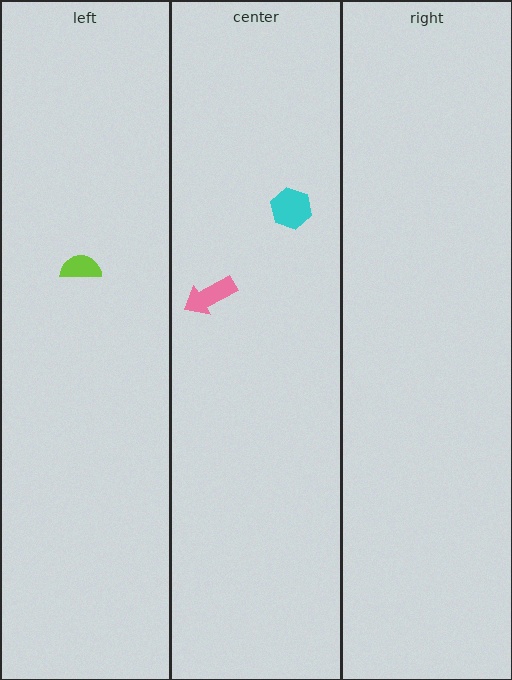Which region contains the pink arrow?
The center region.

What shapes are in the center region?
The pink arrow, the cyan hexagon.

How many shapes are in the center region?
2.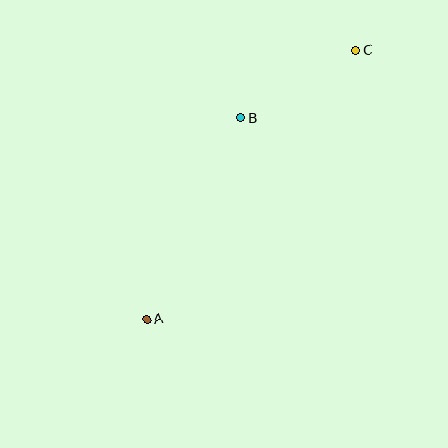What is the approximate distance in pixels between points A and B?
The distance between A and B is approximately 222 pixels.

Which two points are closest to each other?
Points B and C are closest to each other.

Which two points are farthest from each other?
Points A and C are farthest from each other.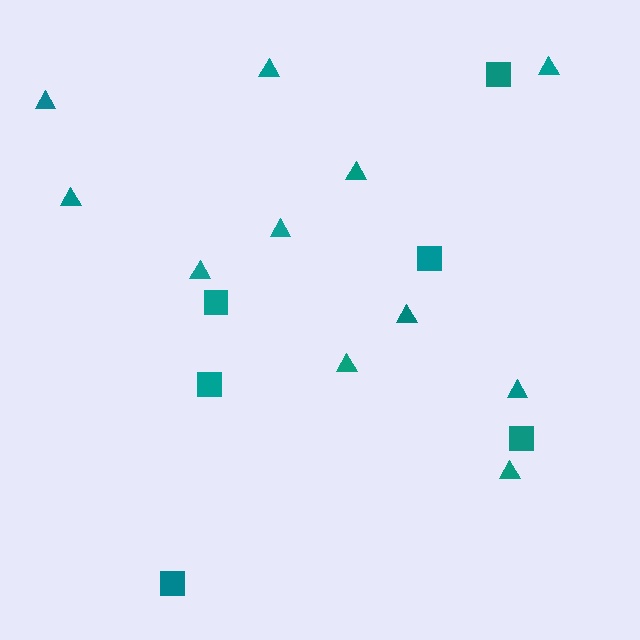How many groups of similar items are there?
There are 2 groups: one group of squares (6) and one group of triangles (11).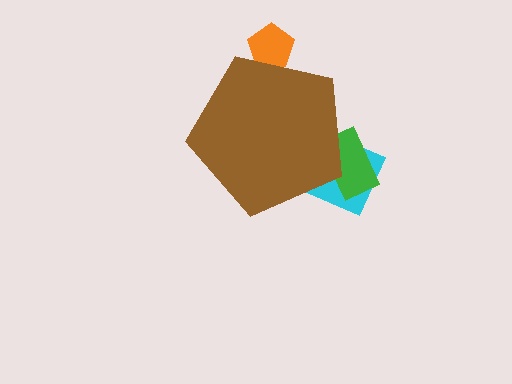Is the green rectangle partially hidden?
Yes, the green rectangle is partially hidden behind the brown pentagon.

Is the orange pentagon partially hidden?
Yes, the orange pentagon is partially hidden behind the brown pentagon.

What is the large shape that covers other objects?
A brown pentagon.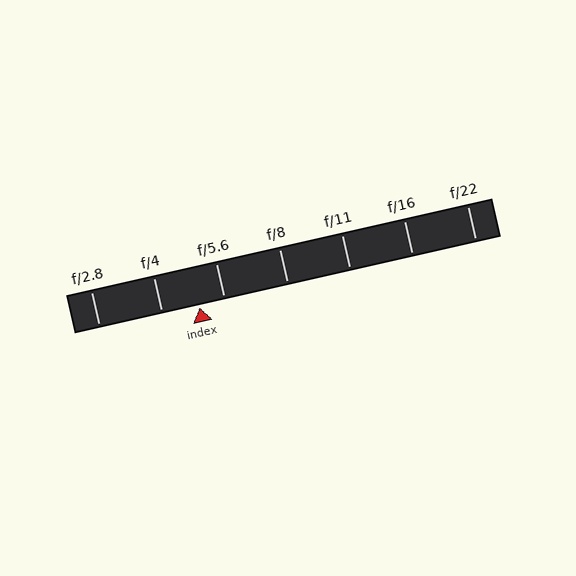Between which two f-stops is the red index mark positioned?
The index mark is between f/4 and f/5.6.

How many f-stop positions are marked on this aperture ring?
There are 7 f-stop positions marked.